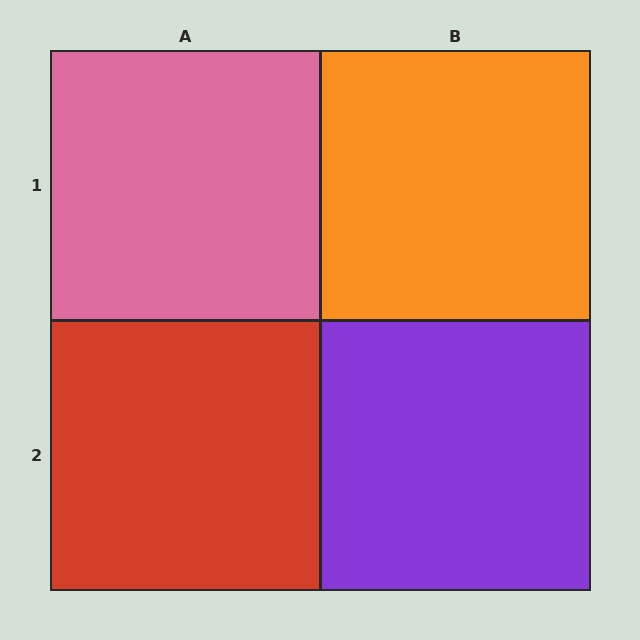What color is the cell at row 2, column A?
Red.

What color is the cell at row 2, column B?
Purple.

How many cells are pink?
1 cell is pink.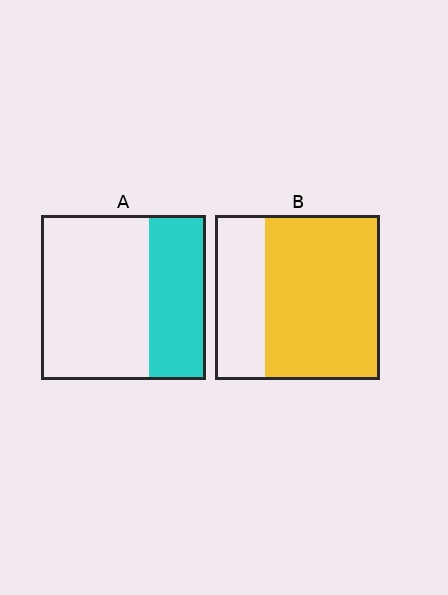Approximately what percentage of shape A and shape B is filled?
A is approximately 35% and B is approximately 70%.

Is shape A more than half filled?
No.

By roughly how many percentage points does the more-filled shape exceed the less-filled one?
By roughly 35 percentage points (B over A).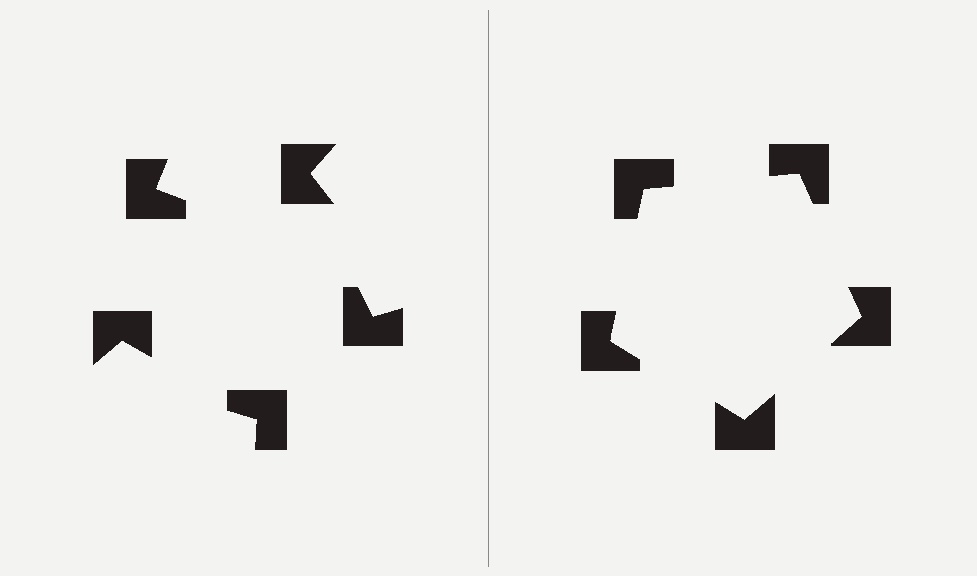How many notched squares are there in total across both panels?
10 — 5 on each side.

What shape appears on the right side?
An illusory pentagon.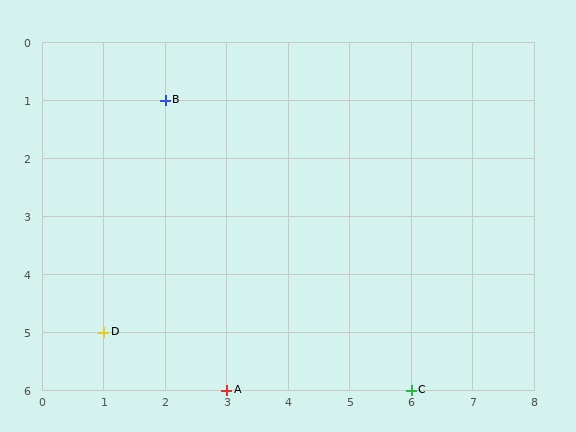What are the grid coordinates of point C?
Point C is at grid coordinates (6, 6).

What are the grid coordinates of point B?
Point B is at grid coordinates (2, 1).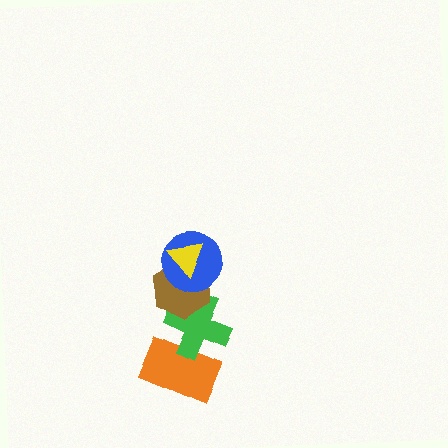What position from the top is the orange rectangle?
The orange rectangle is 5th from the top.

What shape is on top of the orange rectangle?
The green cross is on top of the orange rectangle.